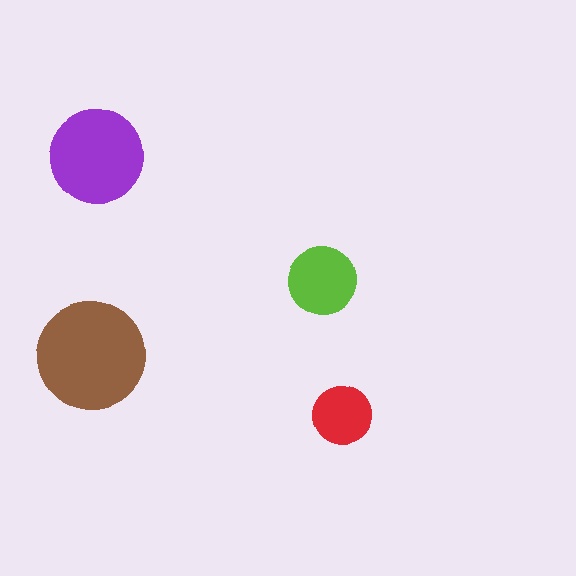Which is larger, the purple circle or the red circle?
The purple one.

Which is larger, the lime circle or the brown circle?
The brown one.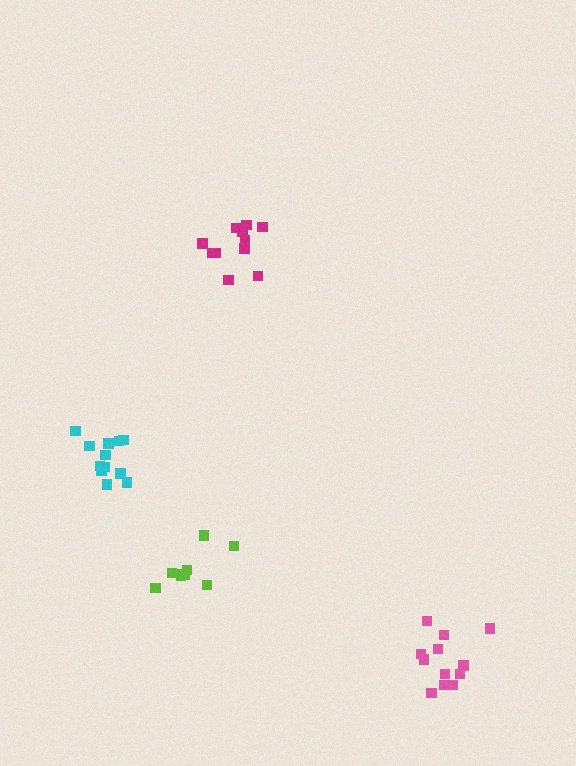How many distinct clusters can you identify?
There are 4 distinct clusters.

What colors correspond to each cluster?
The clusters are colored: lime, cyan, pink, magenta.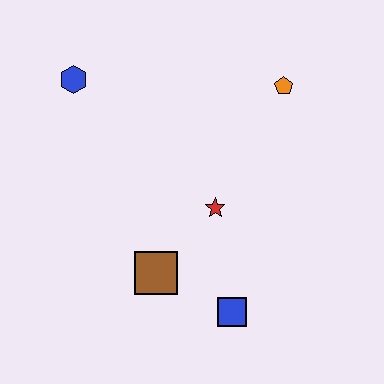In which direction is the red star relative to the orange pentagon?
The red star is below the orange pentagon.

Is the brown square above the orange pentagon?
No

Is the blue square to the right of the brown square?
Yes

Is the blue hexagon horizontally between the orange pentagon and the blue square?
No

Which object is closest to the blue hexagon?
The red star is closest to the blue hexagon.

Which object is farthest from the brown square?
The orange pentagon is farthest from the brown square.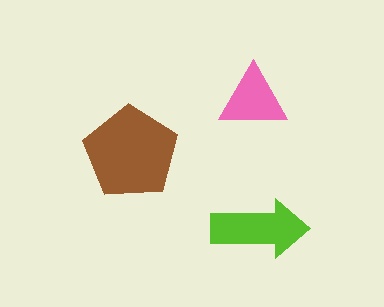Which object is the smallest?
The pink triangle.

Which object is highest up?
The pink triangle is topmost.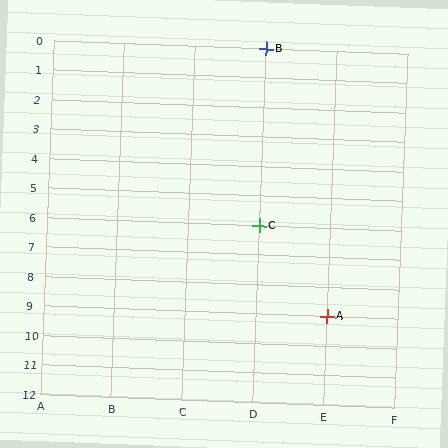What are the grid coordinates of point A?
Point A is at grid coordinates (E, 9).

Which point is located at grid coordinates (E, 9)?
Point A is at (E, 9).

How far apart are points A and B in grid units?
Points A and B are 1 column and 9 rows apart (about 9.1 grid units diagonally).